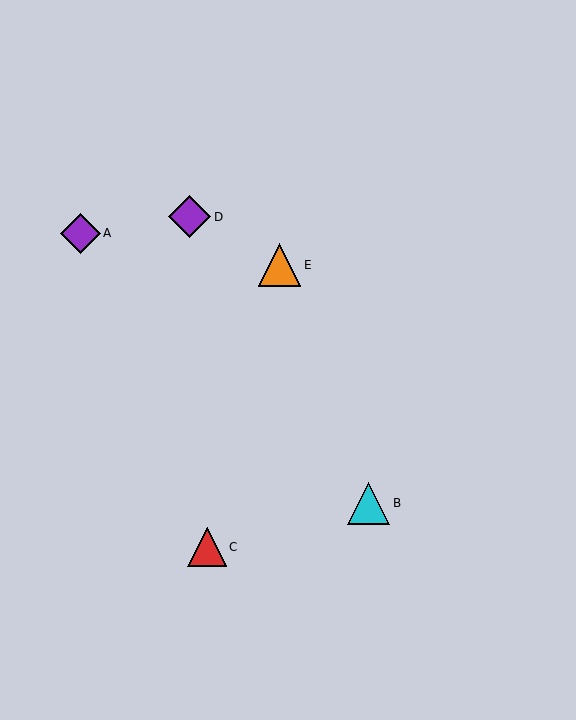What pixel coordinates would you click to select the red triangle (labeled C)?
Click at (207, 547) to select the red triangle C.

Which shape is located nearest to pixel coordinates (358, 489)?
The cyan triangle (labeled B) at (369, 503) is nearest to that location.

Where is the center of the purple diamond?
The center of the purple diamond is at (81, 233).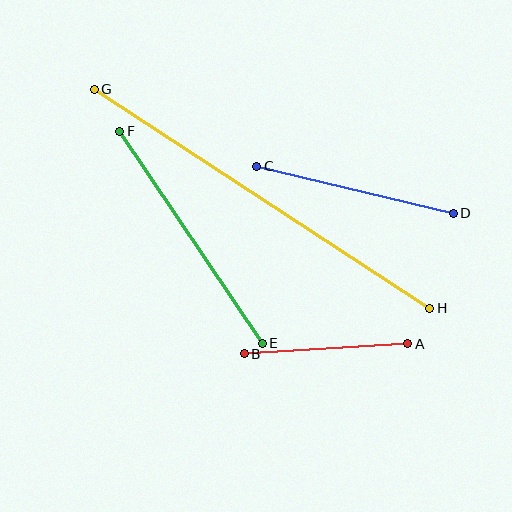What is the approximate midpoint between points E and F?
The midpoint is at approximately (191, 237) pixels.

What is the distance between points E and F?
The distance is approximately 255 pixels.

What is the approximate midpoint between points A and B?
The midpoint is at approximately (326, 349) pixels.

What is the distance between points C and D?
The distance is approximately 202 pixels.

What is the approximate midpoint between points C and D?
The midpoint is at approximately (355, 190) pixels.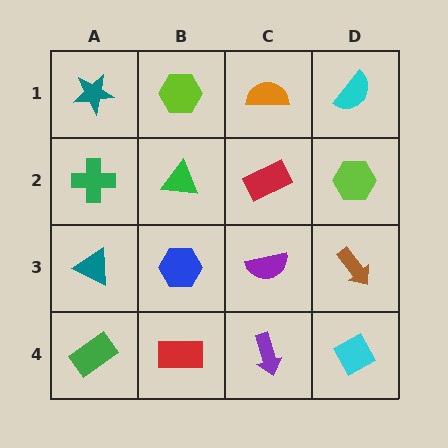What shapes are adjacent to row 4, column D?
A brown arrow (row 3, column D), a purple arrow (row 4, column C).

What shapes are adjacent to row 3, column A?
A green cross (row 2, column A), a green rectangle (row 4, column A), a blue hexagon (row 3, column B).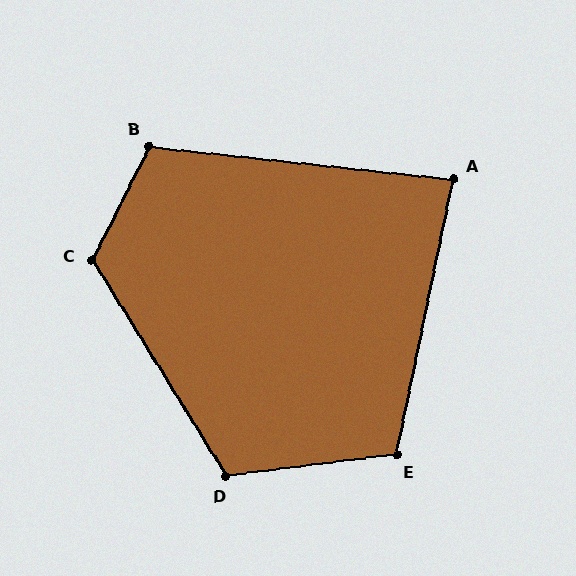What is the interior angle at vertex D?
Approximately 114 degrees (obtuse).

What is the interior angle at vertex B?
Approximately 111 degrees (obtuse).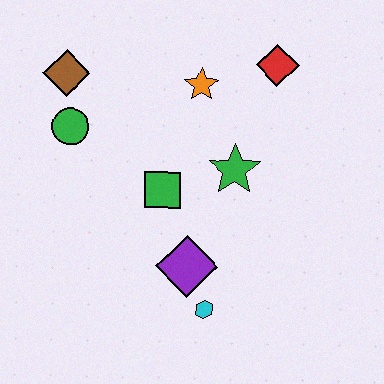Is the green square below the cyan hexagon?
No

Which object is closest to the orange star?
The red diamond is closest to the orange star.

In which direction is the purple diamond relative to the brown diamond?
The purple diamond is below the brown diamond.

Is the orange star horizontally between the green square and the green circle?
No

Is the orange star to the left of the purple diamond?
No